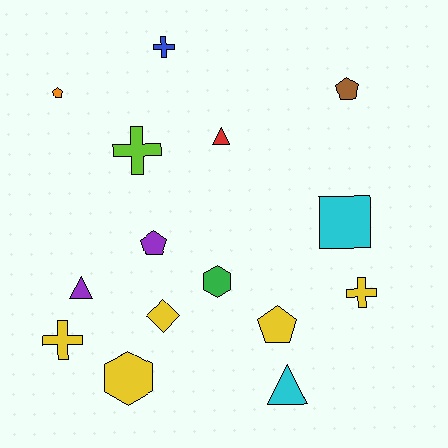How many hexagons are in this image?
There are 2 hexagons.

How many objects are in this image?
There are 15 objects.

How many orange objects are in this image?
There is 1 orange object.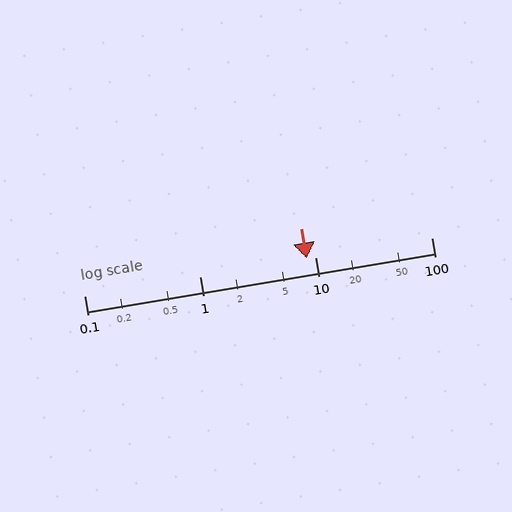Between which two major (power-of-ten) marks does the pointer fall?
The pointer is between 1 and 10.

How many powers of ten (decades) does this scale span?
The scale spans 3 decades, from 0.1 to 100.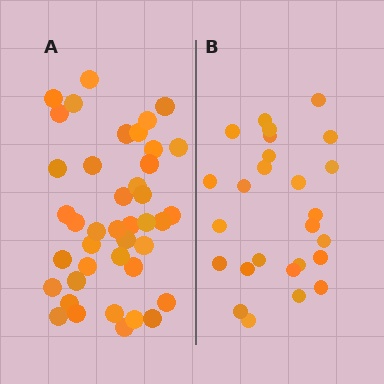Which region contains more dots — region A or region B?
Region A (the left region) has more dots.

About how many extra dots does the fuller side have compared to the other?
Region A has approximately 15 more dots than region B.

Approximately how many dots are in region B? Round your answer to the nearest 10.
About 30 dots. (The exact count is 26, which rounds to 30.)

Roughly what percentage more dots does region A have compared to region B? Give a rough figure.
About 60% more.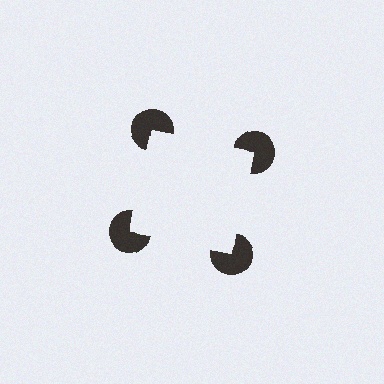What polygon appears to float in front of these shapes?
An illusory square — its edges are inferred from the aligned wedge cuts in the pac-man discs, not physically drawn.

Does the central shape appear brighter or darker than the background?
It typically appears slightly brighter than the background, even though no actual brightness change is drawn.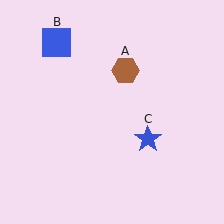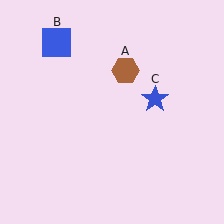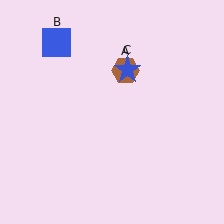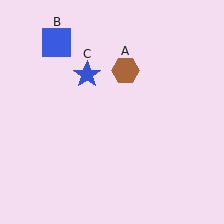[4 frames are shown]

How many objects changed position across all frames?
1 object changed position: blue star (object C).